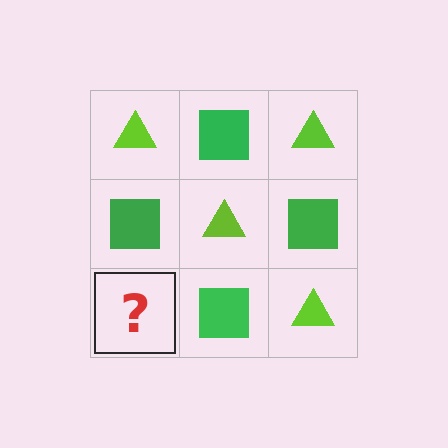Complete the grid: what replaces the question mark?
The question mark should be replaced with a lime triangle.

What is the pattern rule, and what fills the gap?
The rule is that it alternates lime triangle and green square in a checkerboard pattern. The gap should be filled with a lime triangle.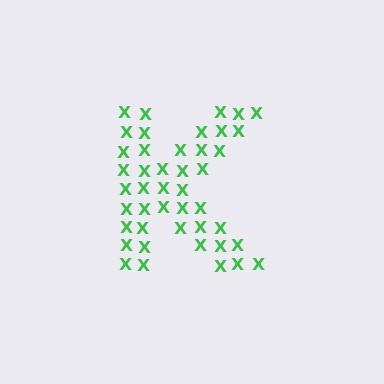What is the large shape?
The large shape is the letter K.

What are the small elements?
The small elements are letter X's.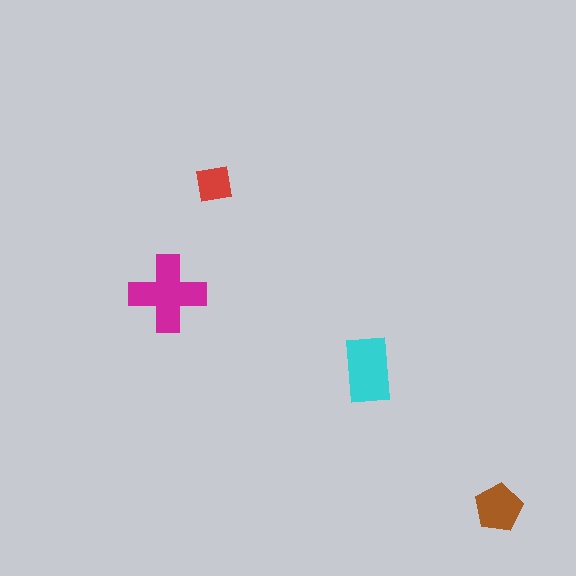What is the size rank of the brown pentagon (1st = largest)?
3rd.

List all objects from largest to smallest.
The magenta cross, the cyan rectangle, the brown pentagon, the red square.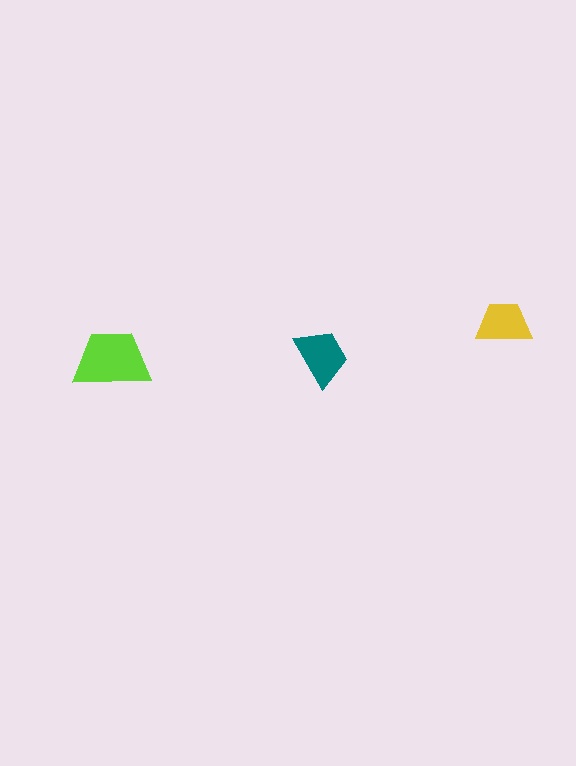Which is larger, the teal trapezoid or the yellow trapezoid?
The teal one.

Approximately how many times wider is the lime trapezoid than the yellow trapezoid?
About 1.5 times wider.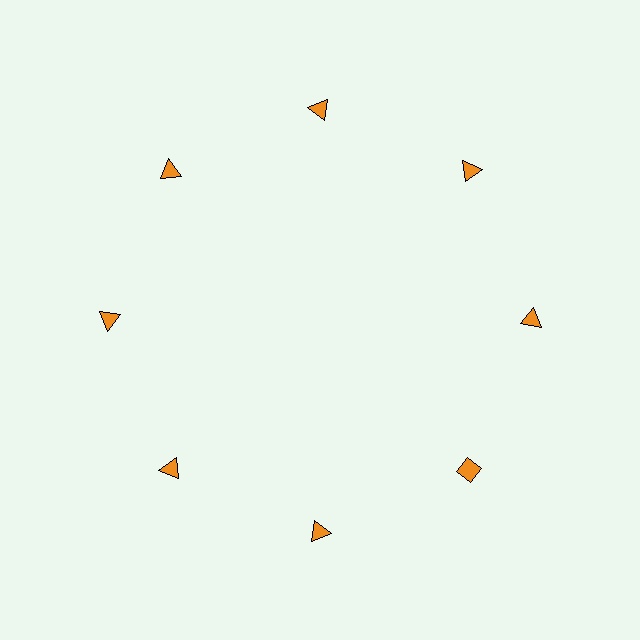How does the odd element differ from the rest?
It has a different shape: diamond instead of triangle.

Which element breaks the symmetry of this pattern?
The orange diamond at roughly the 4 o'clock position breaks the symmetry. All other shapes are orange triangles.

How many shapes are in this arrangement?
There are 8 shapes arranged in a ring pattern.